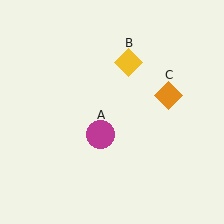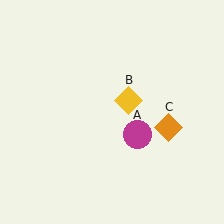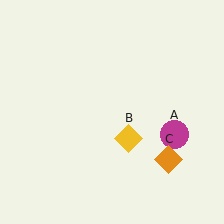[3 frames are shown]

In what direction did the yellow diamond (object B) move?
The yellow diamond (object B) moved down.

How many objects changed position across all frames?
3 objects changed position: magenta circle (object A), yellow diamond (object B), orange diamond (object C).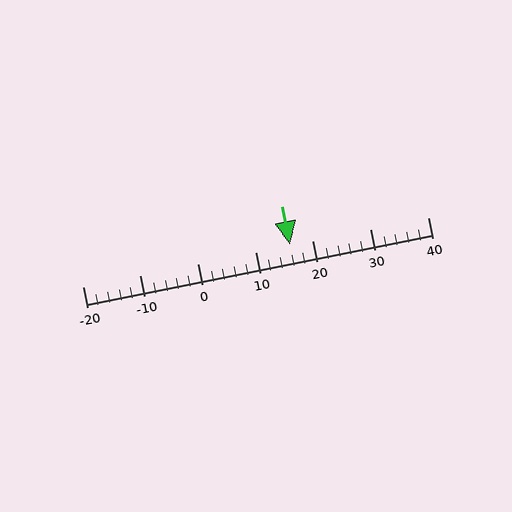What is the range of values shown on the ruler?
The ruler shows values from -20 to 40.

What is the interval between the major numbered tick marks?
The major tick marks are spaced 10 units apart.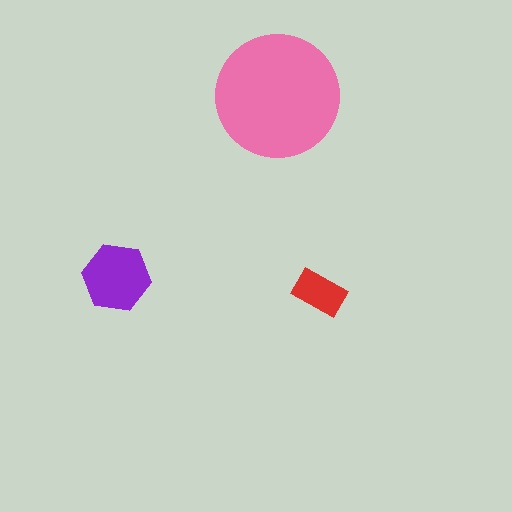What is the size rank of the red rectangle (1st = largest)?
3rd.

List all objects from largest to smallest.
The pink circle, the purple hexagon, the red rectangle.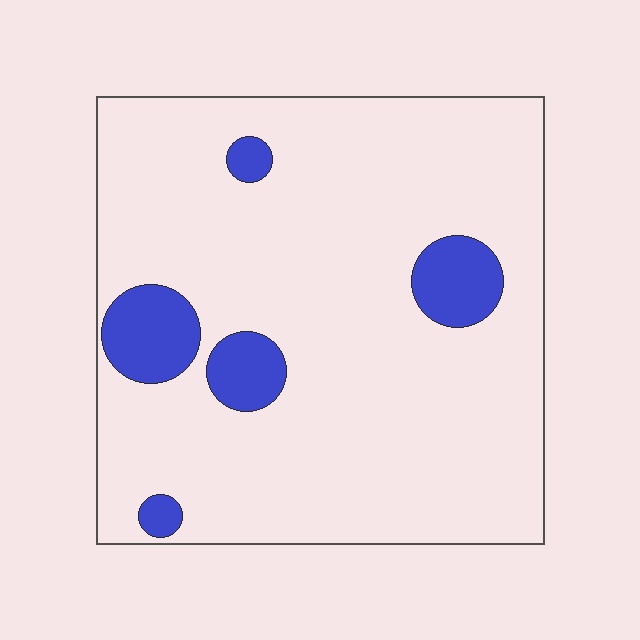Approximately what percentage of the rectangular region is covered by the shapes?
Approximately 10%.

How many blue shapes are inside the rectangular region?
5.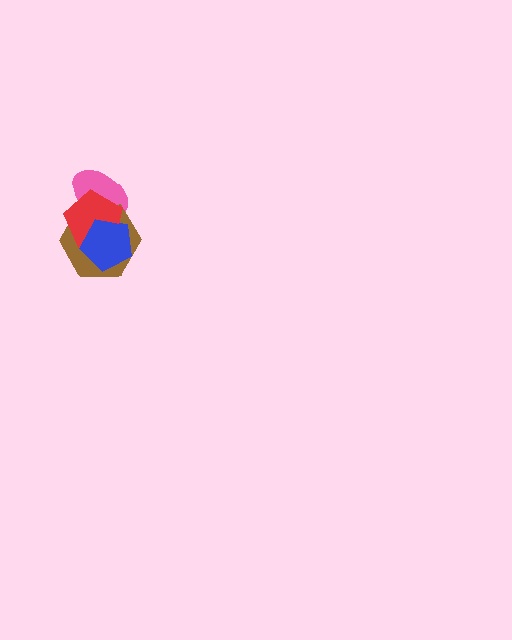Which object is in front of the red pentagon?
The blue pentagon is in front of the red pentagon.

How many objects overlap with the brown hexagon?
3 objects overlap with the brown hexagon.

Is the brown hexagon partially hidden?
Yes, it is partially covered by another shape.